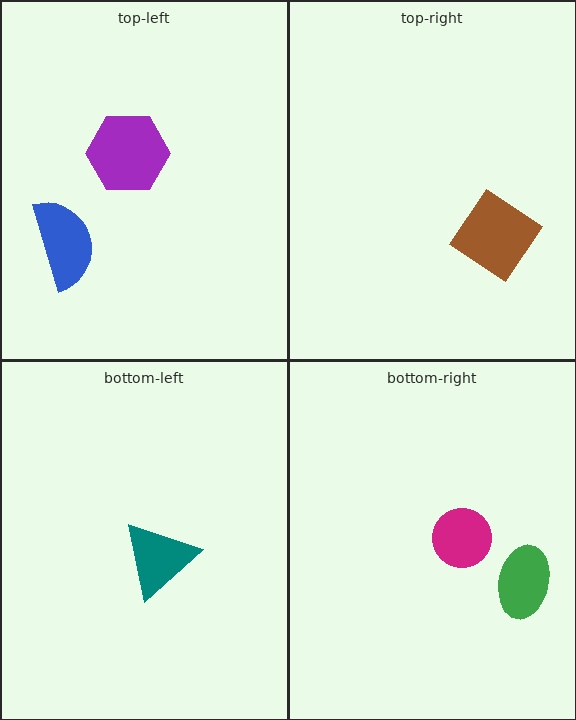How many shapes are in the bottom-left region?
1.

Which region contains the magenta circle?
The bottom-right region.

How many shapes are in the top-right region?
1.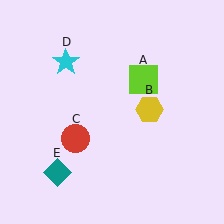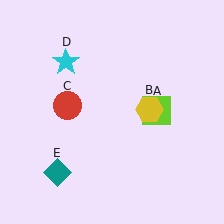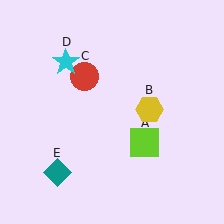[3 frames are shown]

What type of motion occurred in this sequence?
The lime square (object A), red circle (object C) rotated clockwise around the center of the scene.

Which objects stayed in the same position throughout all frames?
Yellow hexagon (object B) and cyan star (object D) and teal diamond (object E) remained stationary.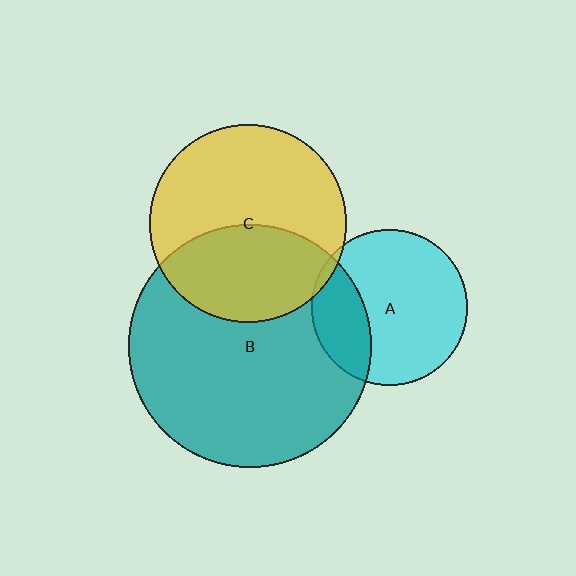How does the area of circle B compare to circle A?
Approximately 2.4 times.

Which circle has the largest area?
Circle B (teal).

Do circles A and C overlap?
Yes.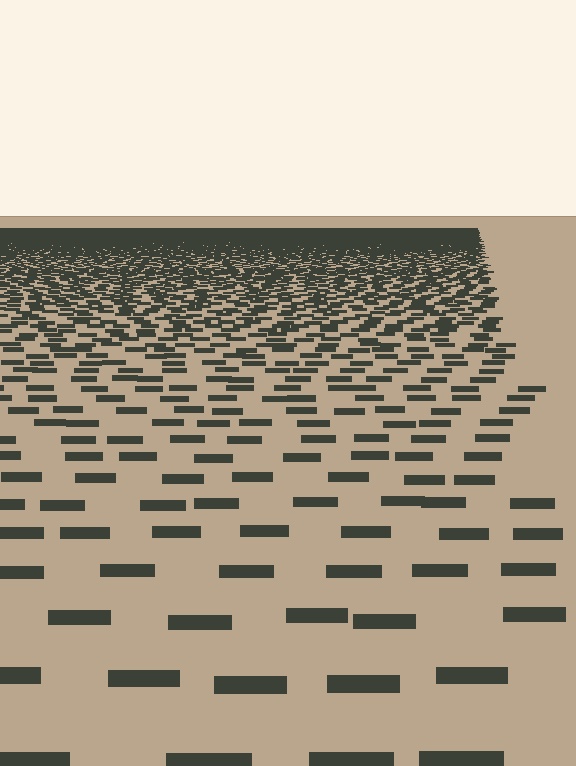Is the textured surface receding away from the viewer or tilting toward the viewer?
The surface is receding away from the viewer. Texture elements get smaller and denser toward the top.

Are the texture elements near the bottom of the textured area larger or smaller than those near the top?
Larger. Near the bottom, elements are closer to the viewer and appear at a bigger on-screen size.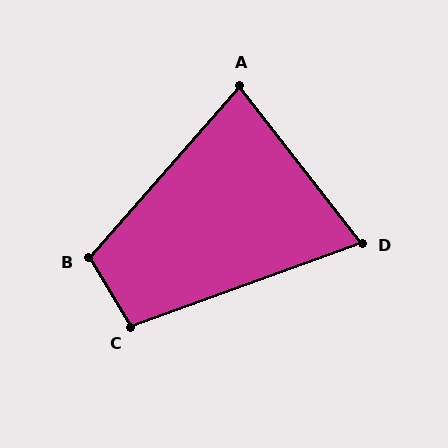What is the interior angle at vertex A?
Approximately 79 degrees (acute).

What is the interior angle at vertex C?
Approximately 101 degrees (obtuse).